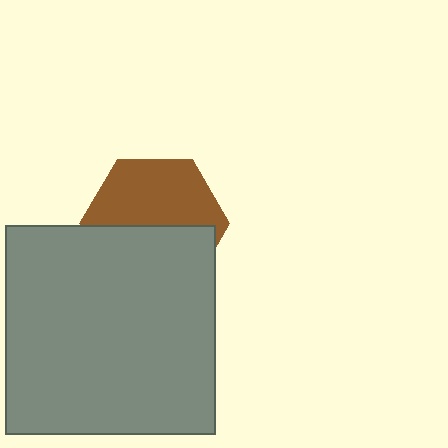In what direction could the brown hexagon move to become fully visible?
The brown hexagon could move up. That would shift it out from behind the gray square entirely.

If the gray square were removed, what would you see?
You would see the complete brown hexagon.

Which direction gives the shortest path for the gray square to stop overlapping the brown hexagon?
Moving down gives the shortest separation.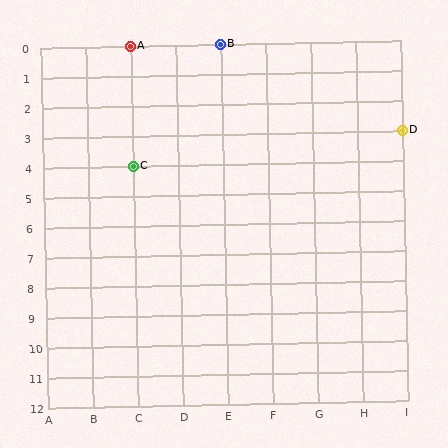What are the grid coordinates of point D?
Point D is at grid coordinates (I, 3).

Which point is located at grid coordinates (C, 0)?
Point A is at (C, 0).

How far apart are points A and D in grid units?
Points A and D are 6 columns and 3 rows apart (about 6.7 grid units diagonally).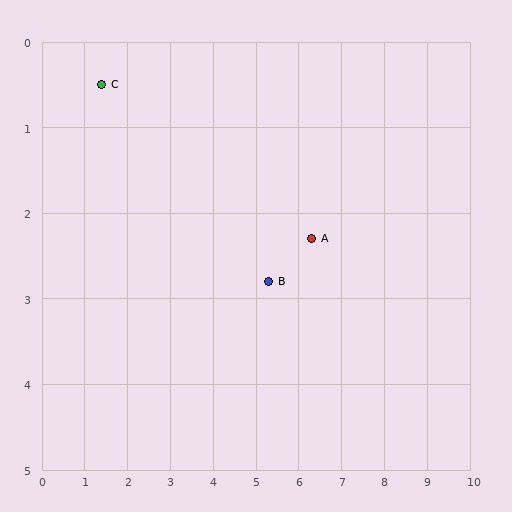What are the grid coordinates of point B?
Point B is at approximately (5.3, 2.8).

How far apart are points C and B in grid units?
Points C and B are about 4.5 grid units apart.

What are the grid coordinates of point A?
Point A is at approximately (6.3, 2.3).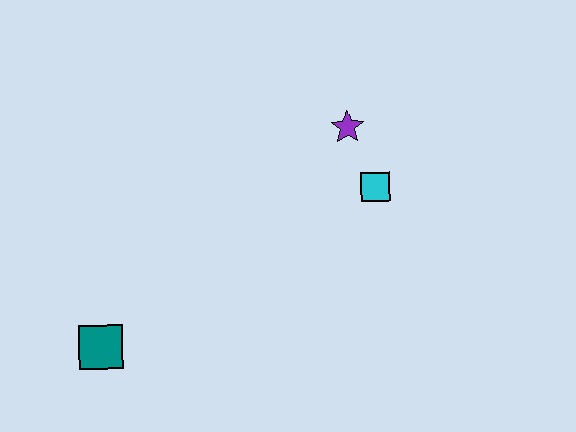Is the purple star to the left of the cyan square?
Yes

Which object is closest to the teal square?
The cyan square is closest to the teal square.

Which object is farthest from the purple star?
The teal square is farthest from the purple star.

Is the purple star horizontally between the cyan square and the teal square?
Yes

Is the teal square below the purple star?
Yes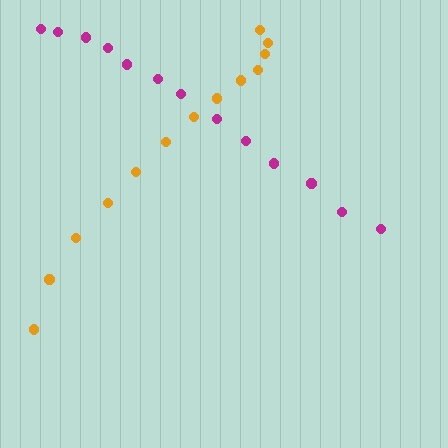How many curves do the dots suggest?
There are 2 distinct paths.